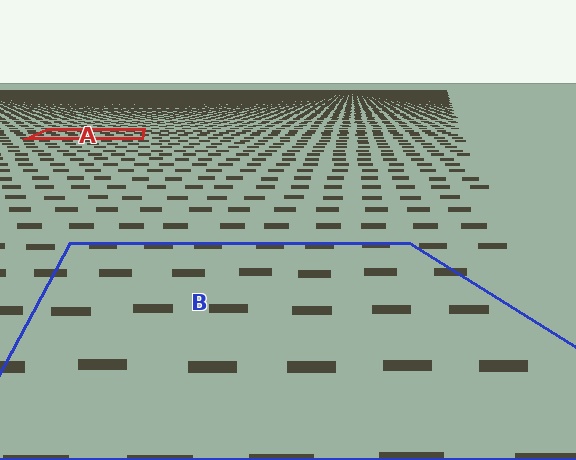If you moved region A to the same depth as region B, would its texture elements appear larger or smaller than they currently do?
They would appear larger. At a closer depth, the same texture elements are projected at a bigger on-screen size.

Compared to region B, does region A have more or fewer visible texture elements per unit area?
Region A has more texture elements per unit area — they are packed more densely because it is farther away.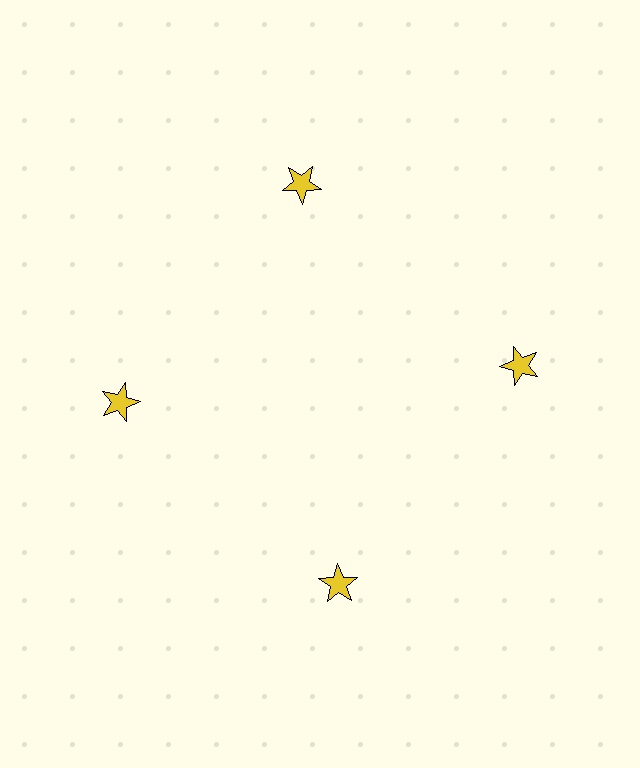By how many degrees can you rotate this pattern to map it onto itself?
The pattern maps onto itself every 90 degrees of rotation.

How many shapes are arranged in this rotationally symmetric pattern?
There are 4 shapes, arranged in 4 groups of 1.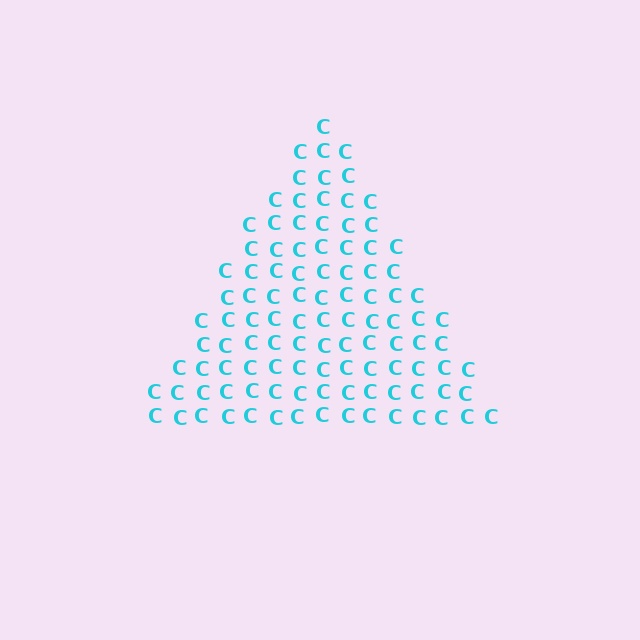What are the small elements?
The small elements are letter C's.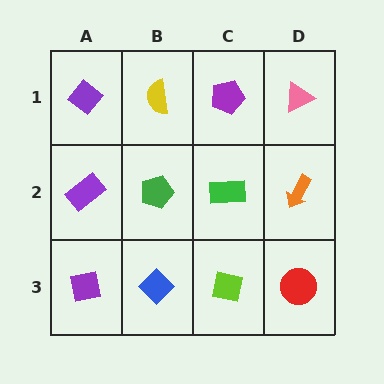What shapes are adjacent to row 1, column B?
A green pentagon (row 2, column B), a purple diamond (row 1, column A), a purple pentagon (row 1, column C).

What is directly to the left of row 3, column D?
A lime square.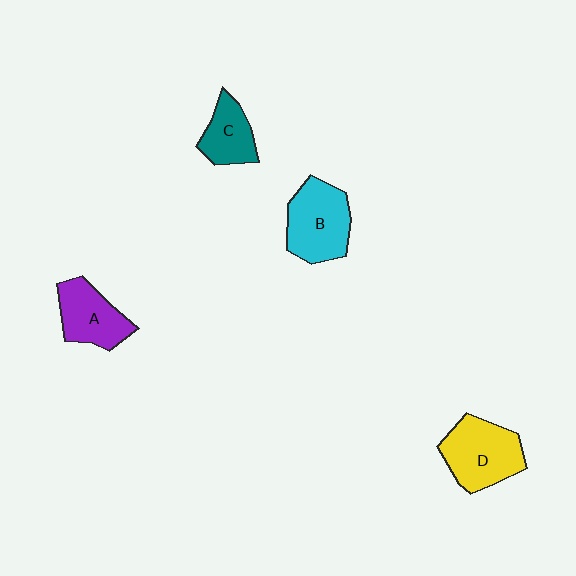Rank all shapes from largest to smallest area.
From largest to smallest: D (yellow), B (cyan), A (purple), C (teal).